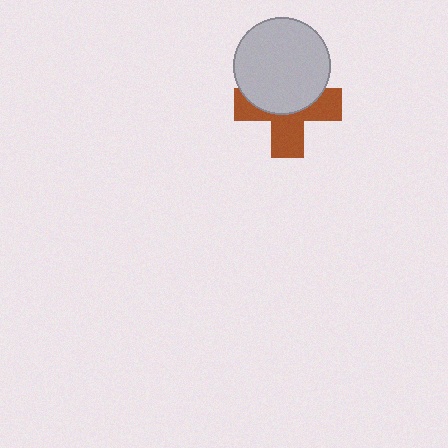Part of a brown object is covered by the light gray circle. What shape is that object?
It is a cross.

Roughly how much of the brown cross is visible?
About half of it is visible (roughly 51%).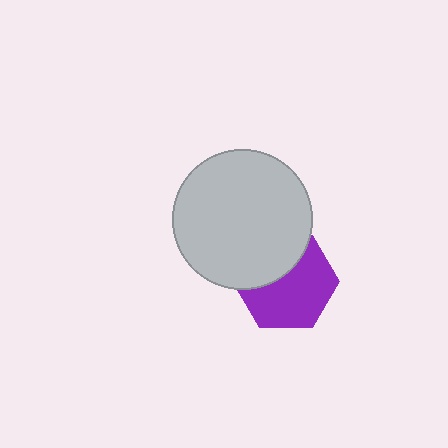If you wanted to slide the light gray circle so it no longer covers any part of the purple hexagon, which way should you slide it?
Slide it up — that is the most direct way to separate the two shapes.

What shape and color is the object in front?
The object in front is a light gray circle.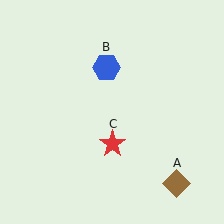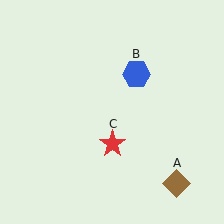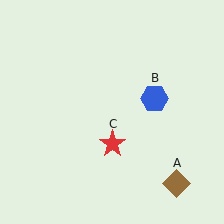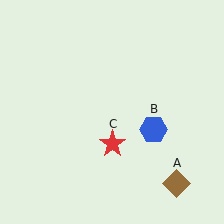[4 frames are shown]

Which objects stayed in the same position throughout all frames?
Brown diamond (object A) and red star (object C) remained stationary.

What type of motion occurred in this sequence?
The blue hexagon (object B) rotated clockwise around the center of the scene.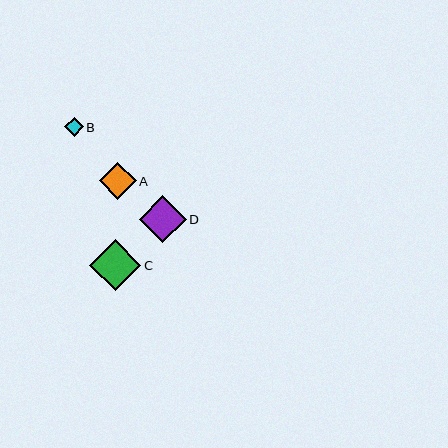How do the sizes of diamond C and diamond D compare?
Diamond C and diamond D are approximately the same size.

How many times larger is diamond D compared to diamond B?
Diamond D is approximately 2.5 times the size of diamond B.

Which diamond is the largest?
Diamond C is the largest with a size of approximately 51 pixels.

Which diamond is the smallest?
Diamond B is the smallest with a size of approximately 19 pixels.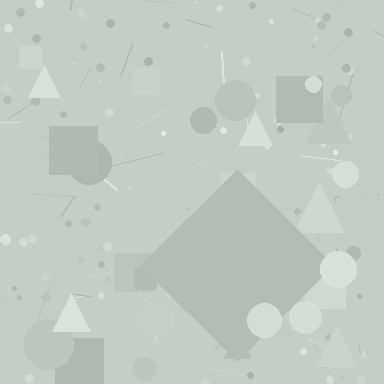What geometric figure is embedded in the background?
A diamond is embedded in the background.